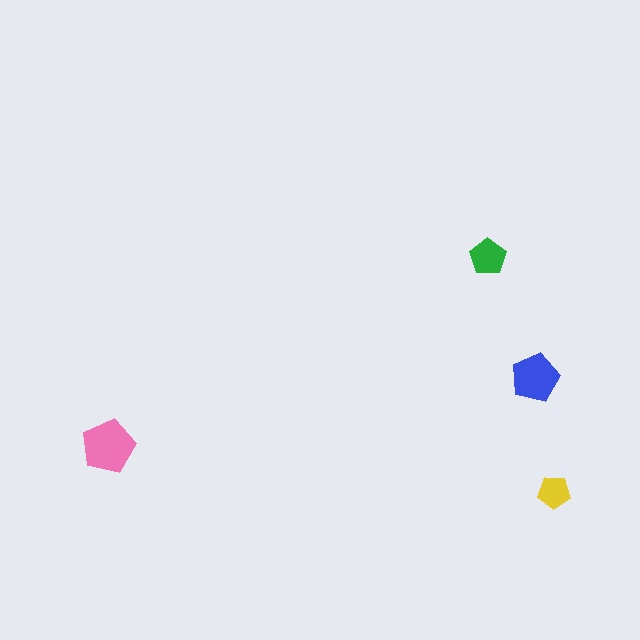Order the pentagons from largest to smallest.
the pink one, the blue one, the green one, the yellow one.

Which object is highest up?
The green pentagon is topmost.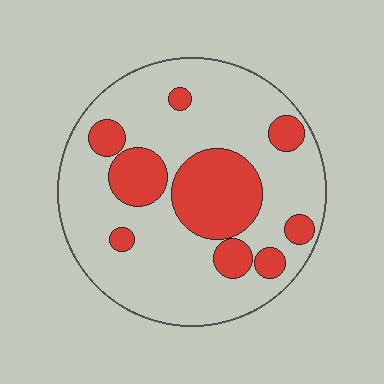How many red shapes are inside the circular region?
9.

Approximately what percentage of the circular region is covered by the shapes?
Approximately 25%.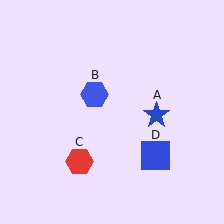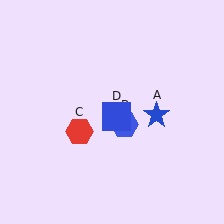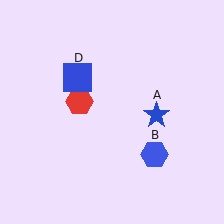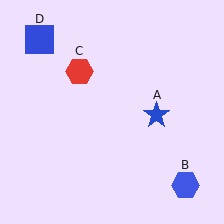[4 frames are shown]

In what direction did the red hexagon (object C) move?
The red hexagon (object C) moved up.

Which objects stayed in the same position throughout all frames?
Blue star (object A) remained stationary.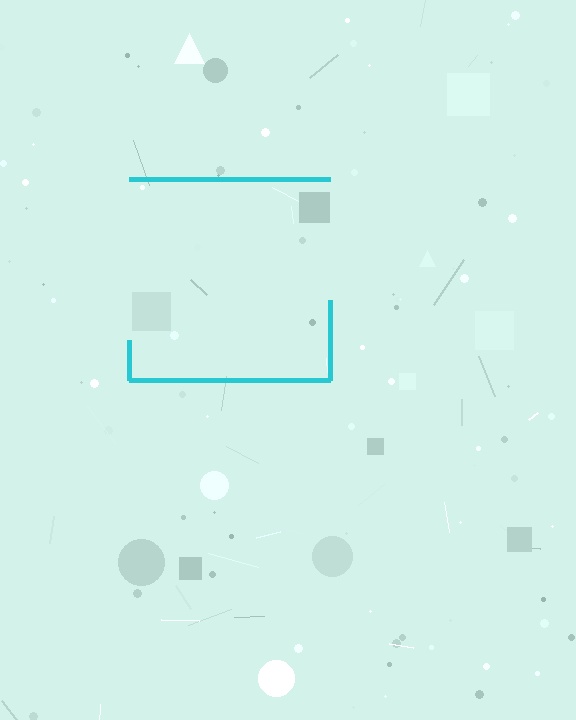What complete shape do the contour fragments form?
The contour fragments form a square.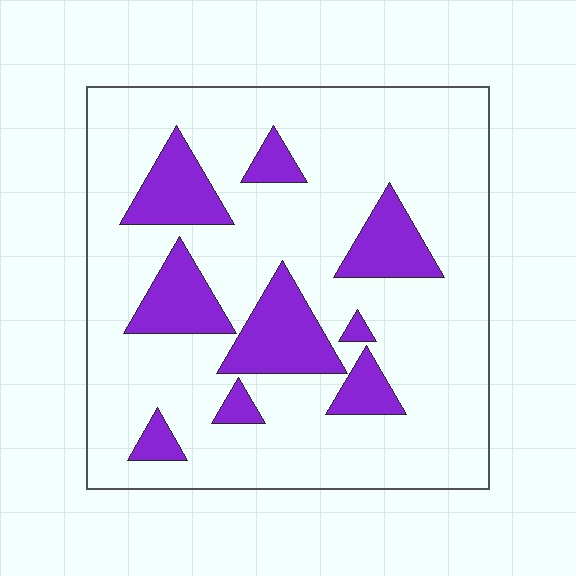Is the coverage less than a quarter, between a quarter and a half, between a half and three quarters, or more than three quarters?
Less than a quarter.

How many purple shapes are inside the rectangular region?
9.